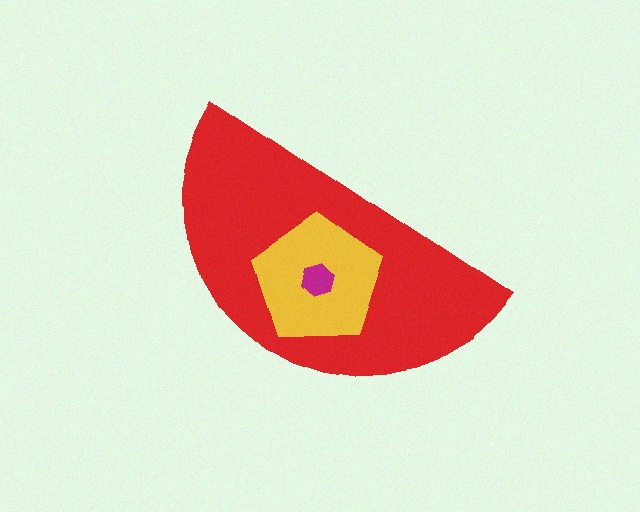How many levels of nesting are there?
3.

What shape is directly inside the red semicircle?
The yellow pentagon.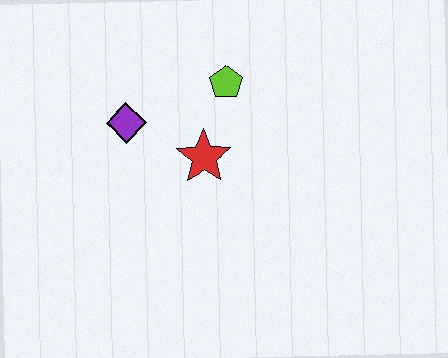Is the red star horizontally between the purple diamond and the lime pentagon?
Yes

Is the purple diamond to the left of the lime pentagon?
Yes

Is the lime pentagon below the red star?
No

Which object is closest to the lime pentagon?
The red star is closest to the lime pentagon.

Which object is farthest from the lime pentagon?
The purple diamond is farthest from the lime pentagon.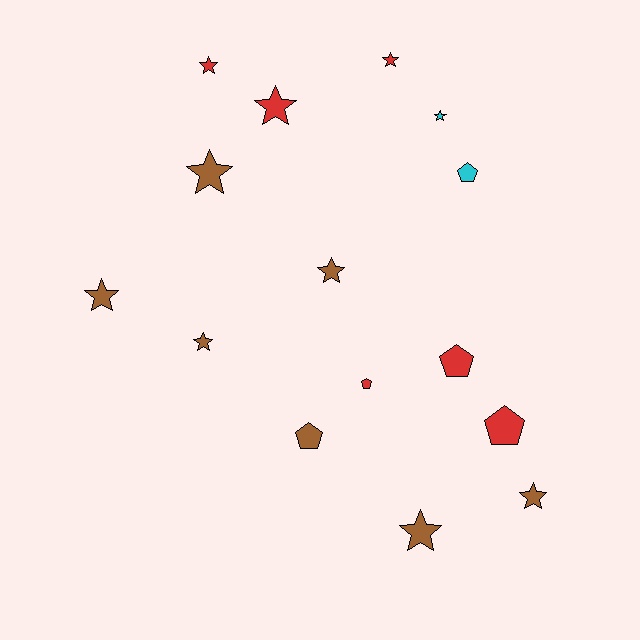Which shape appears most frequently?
Star, with 10 objects.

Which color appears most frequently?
Brown, with 7 objects.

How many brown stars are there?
There are 6 brown stars.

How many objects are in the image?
There are 15 objects.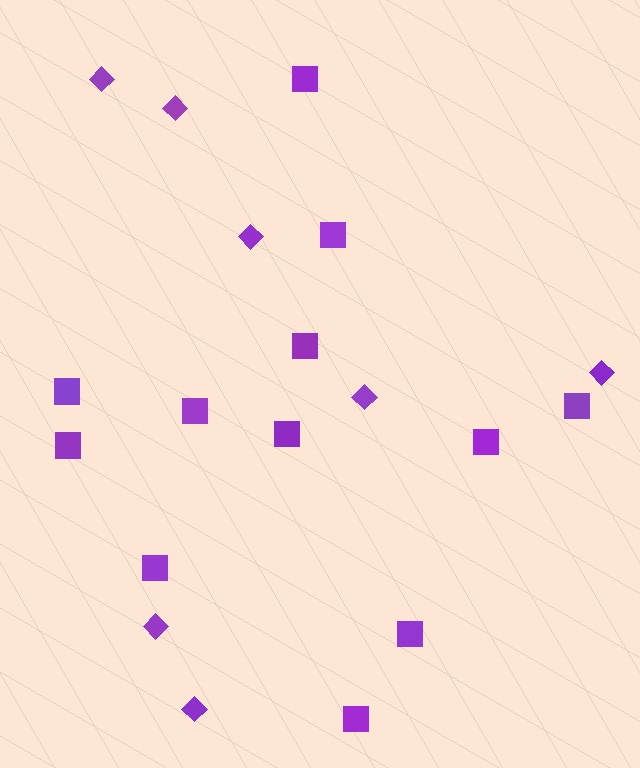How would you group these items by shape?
There are 2 groups: one group of diamonds (7) and one group of squares (12).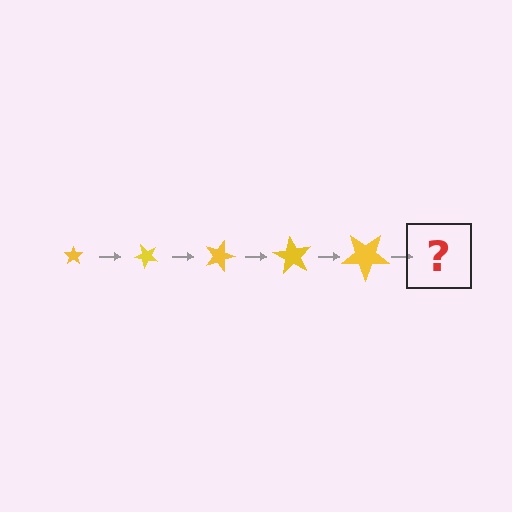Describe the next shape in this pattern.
It should be a star, larger than the previous one and rotated 225 degrees from the start.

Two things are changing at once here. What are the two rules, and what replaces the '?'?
The two rules are that the star grows larger each step and it rotates 45 degrees each step. The '?' should be a star, larger than the previous one and rotated 225 degrees from the start.